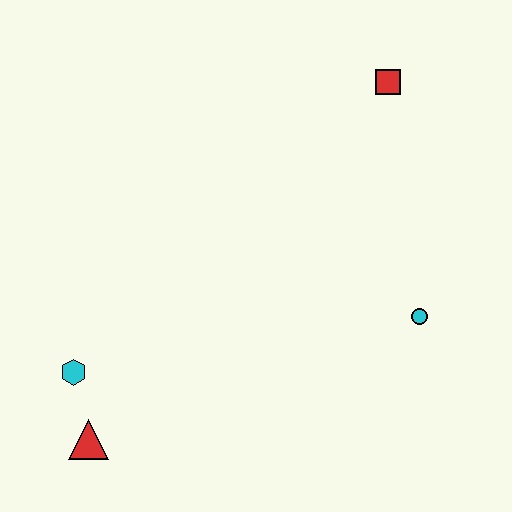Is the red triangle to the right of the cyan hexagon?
Yes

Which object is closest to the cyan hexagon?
The red triangle is closest to the cyan hexagon.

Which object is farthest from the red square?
The red triangle is farthest from the red square.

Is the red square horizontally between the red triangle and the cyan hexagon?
No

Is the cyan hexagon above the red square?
No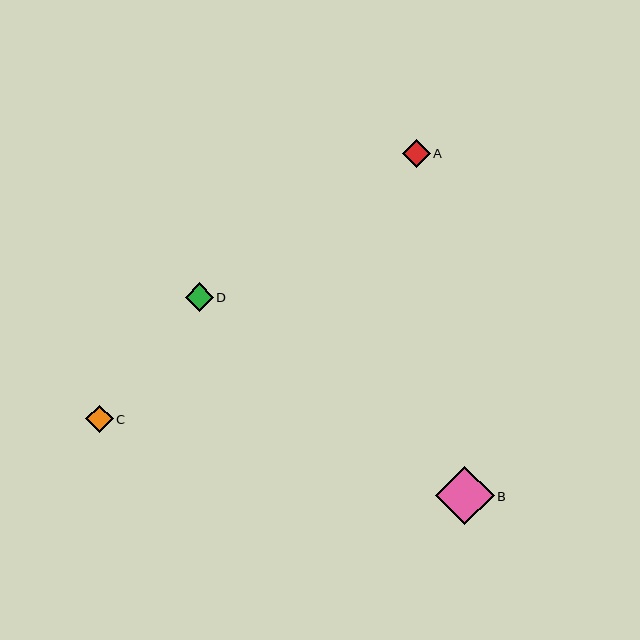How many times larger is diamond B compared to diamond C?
Diamond B is approximately 2.1 times the size of diamond C.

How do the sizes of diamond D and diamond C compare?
Diamond D and diamond C are approximately the same size.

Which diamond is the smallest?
Diamond C is the smallest with a size of approximately 27 pixels.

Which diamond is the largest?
Diamond B is the largest with a size of approximately 59 pixels.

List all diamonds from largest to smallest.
From largest to smallest: B, D, A, C.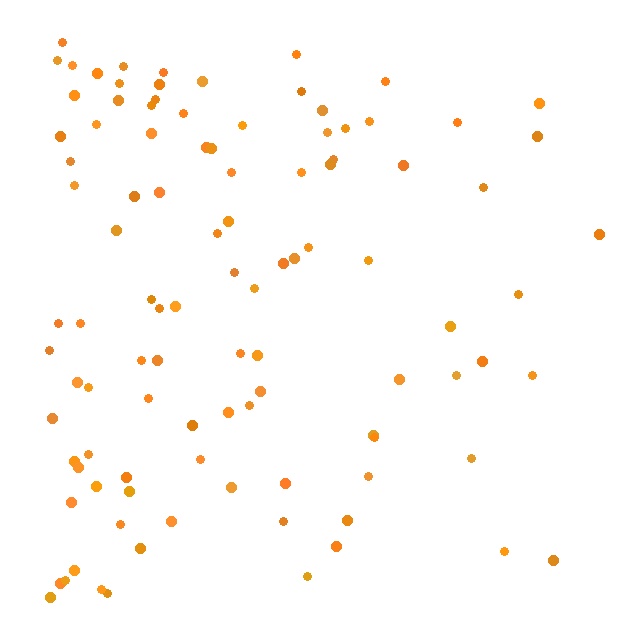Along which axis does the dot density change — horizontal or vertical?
Horizontal.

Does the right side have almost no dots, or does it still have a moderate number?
Still a moderate number, just noticeably fewer than the left.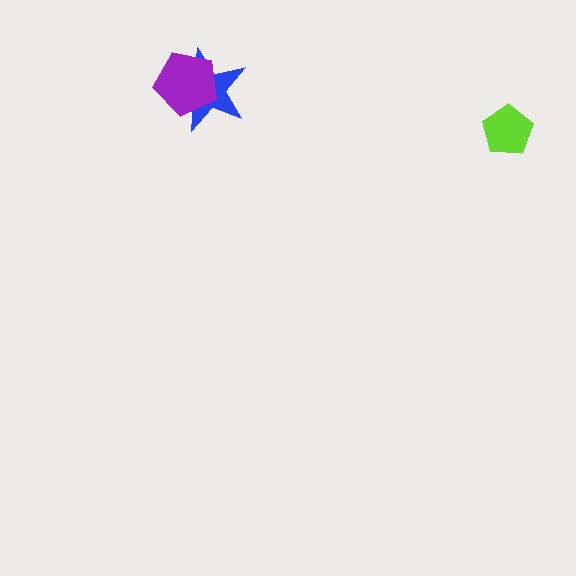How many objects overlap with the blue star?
1 object overlaps with the blue star.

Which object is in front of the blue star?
The purple pentagon is in front of the blue star.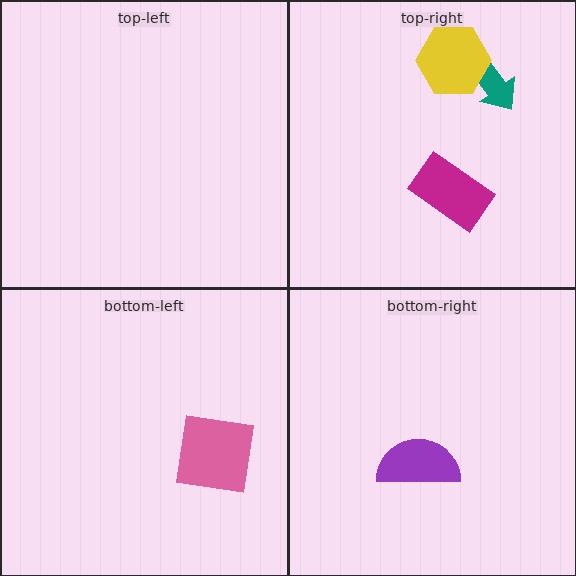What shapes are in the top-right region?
The teal arrow, the magenta rectangle, the yellow hexagon.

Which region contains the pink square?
The bottom-left region.